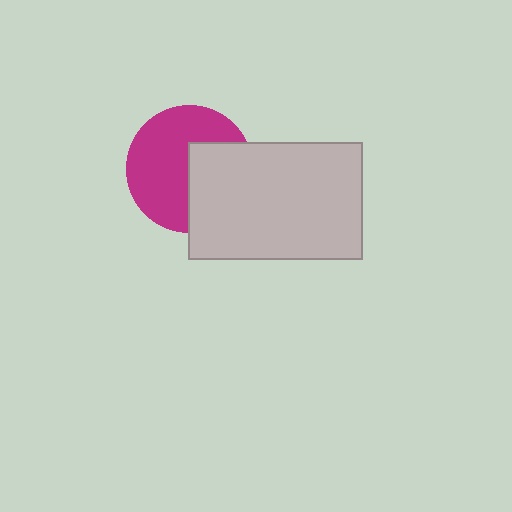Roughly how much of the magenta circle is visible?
About half of it is visible (roughly 60%).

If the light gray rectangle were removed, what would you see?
You would see the complete magenta circle.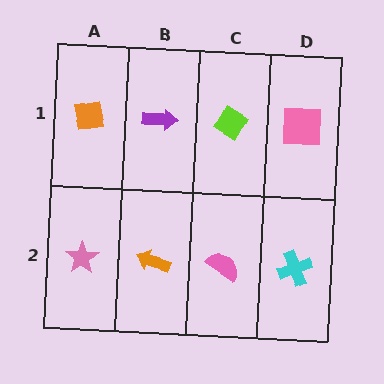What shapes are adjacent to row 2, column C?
A lime diamond (row 1, column C), an orange arrow (row 2, column B), a cyan cross (row 2, column D).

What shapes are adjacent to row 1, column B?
An orange arrow (row 2, column B), an orange square (row 1, column A), a lime diamond (row 1, column C).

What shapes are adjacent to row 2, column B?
A purple arrow (row 1, column B), a pink star (row 2, column A), a pink semicircle (row 2, column C).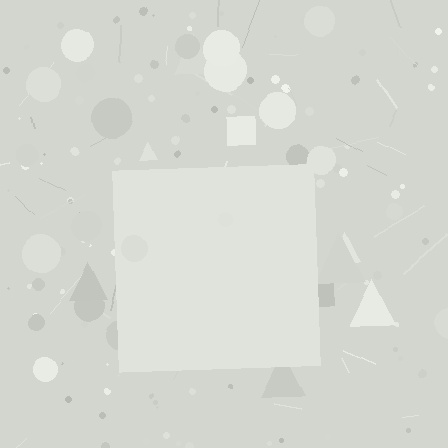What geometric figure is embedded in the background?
A square is embedded in the background.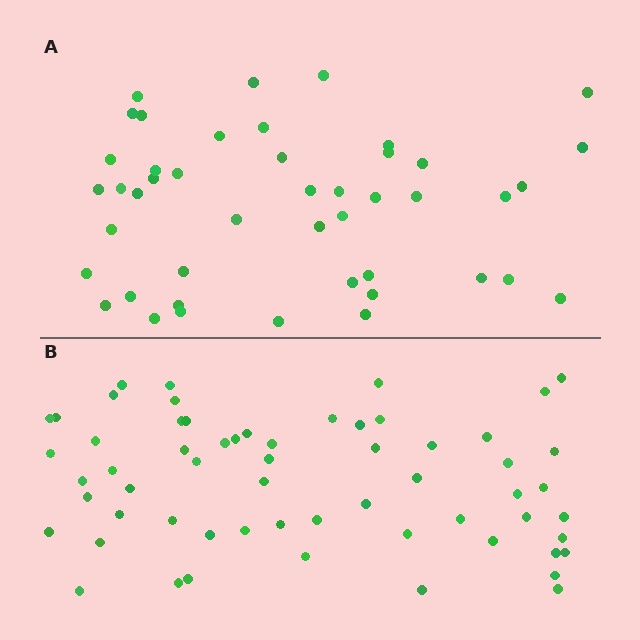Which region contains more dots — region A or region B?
Region B (the bottom region) has more dots.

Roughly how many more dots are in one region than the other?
Region B has approximately 15 more dots than region A.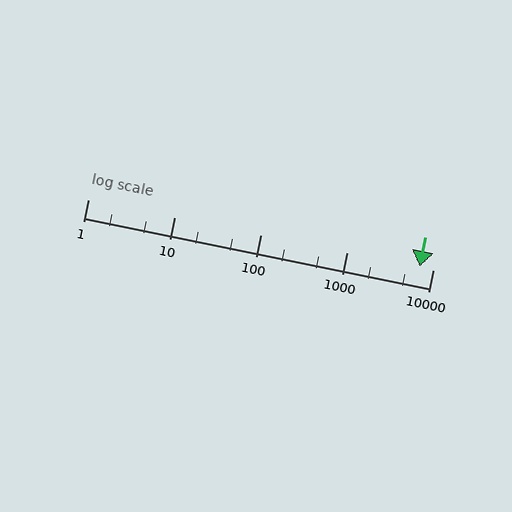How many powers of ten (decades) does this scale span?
The scale spans 4 decades, from 1 to 10000.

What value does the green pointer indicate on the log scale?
The pointer indicates approximately 7100.